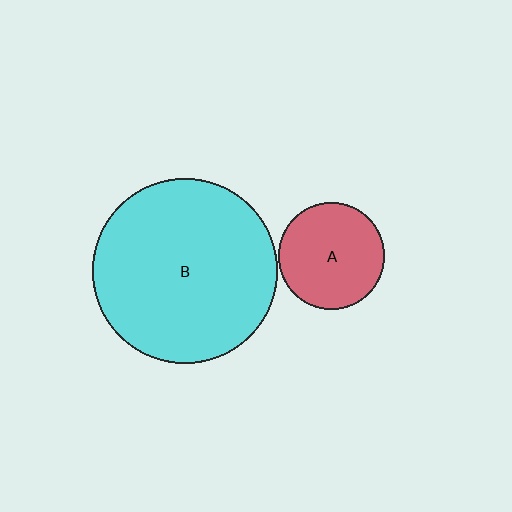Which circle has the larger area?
Circle B (cyan).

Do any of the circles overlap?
No, none of the circles overlap.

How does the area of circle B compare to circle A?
Approximately 3.0 times.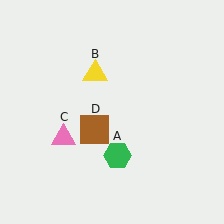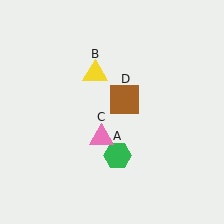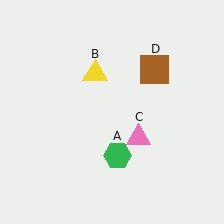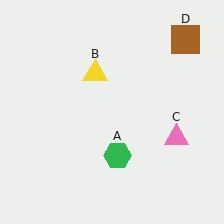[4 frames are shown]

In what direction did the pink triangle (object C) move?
The pink triangle (object C) moved right.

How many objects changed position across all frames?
2 objects changed position: pink triangle (object C), brown square (object D).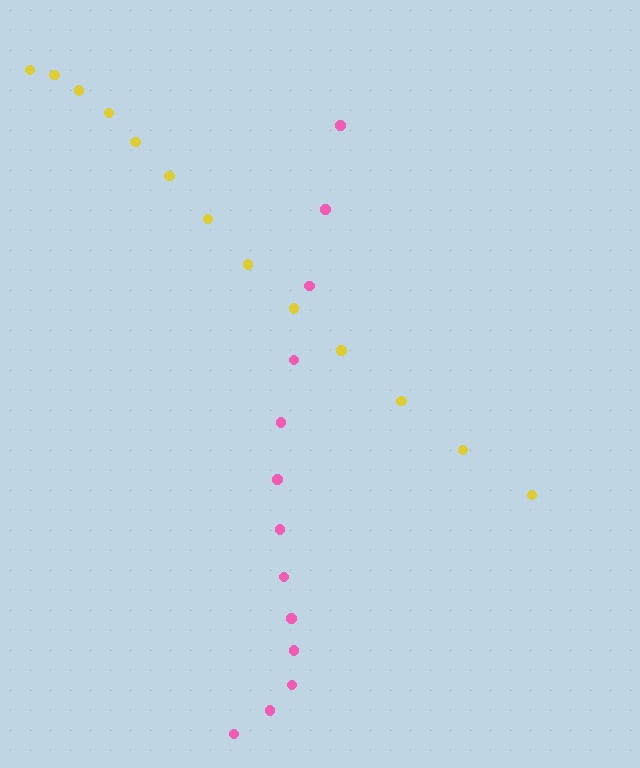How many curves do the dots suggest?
There are 2 distinct paths.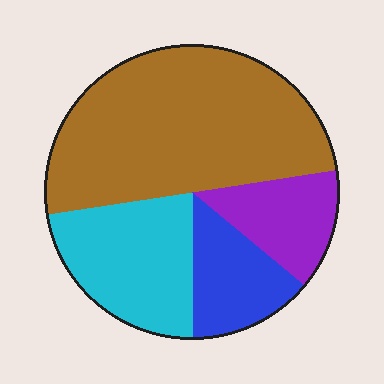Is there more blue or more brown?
Brown.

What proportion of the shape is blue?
Blue takes up about one eighth (1/8) of the shape.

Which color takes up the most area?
Brown, at roughly 50%.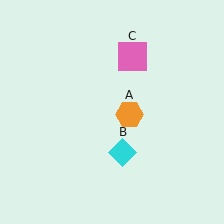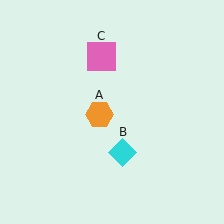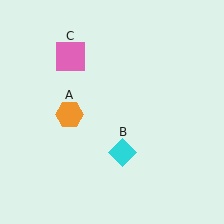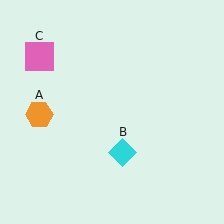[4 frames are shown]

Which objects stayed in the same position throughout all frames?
Cyan diamond (object B) remained stationary.